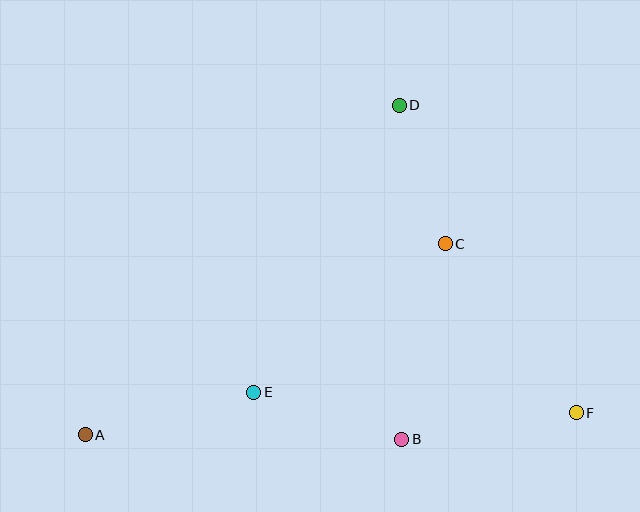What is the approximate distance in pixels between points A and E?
The distance between A and E is approximately 174 pixels.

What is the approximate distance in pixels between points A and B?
The distance between A and B is approximately 316 pixels.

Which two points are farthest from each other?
Points A and F are farthest from each other.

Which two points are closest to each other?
Points C and D are closest to each other.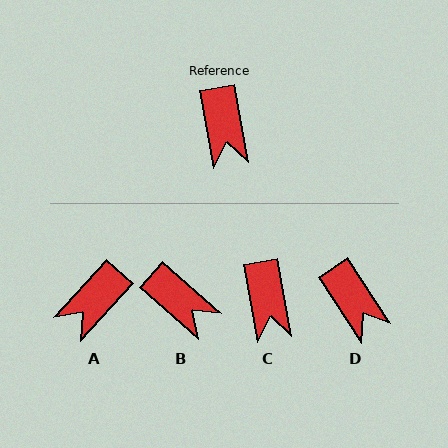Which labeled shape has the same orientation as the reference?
C.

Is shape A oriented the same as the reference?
No, it is off by about 52 degrees.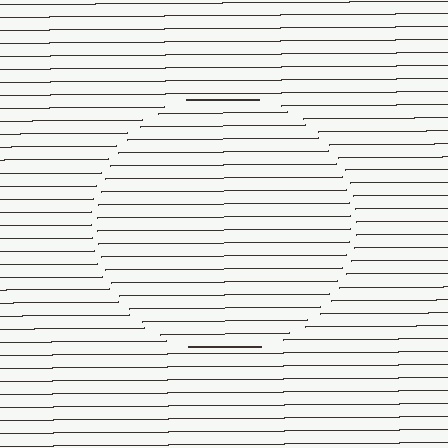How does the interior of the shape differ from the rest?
The interior of the shape contains the same grating, shifted by half a period — the contour is defined by the phase discontinuity where line-ends from the inner and outer gratings abut.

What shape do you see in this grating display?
An illusory circle. The interior of the shape contains the same grating, shifted by half a period — the contour is defined by the phase discontinuity where line-ends from the inner and outer gratings abut.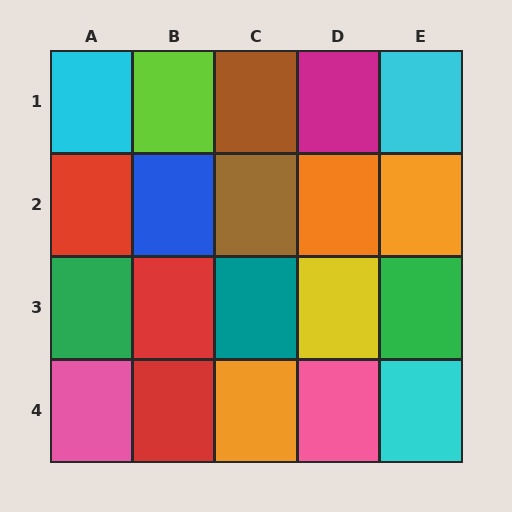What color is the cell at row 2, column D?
Orange.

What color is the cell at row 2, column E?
Orange.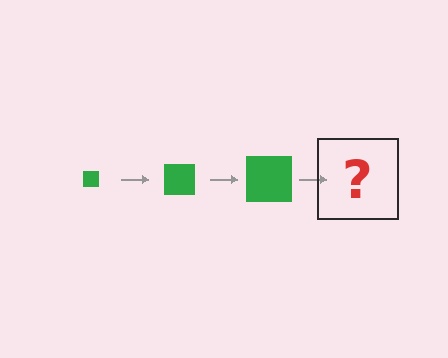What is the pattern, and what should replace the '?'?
The pattern is that the square gets progressively larger each step. The '?' should be a green square, larger than the previous one.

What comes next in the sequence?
The next element should be a green square, larger than the previous one.